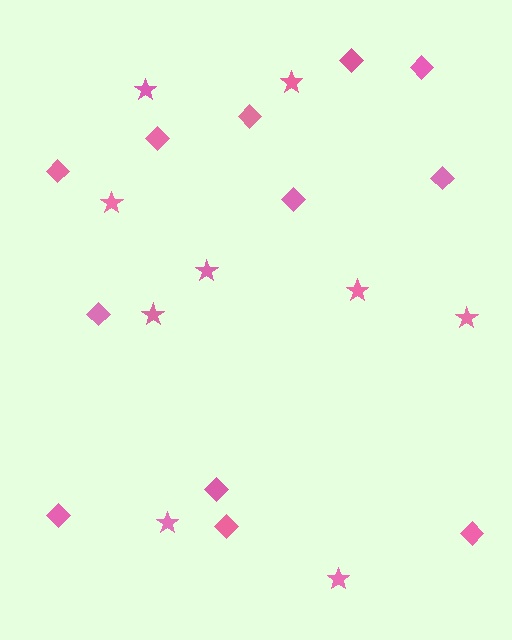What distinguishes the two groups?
There are 2 groups: one group of diamonds (12) and one group of stars (9).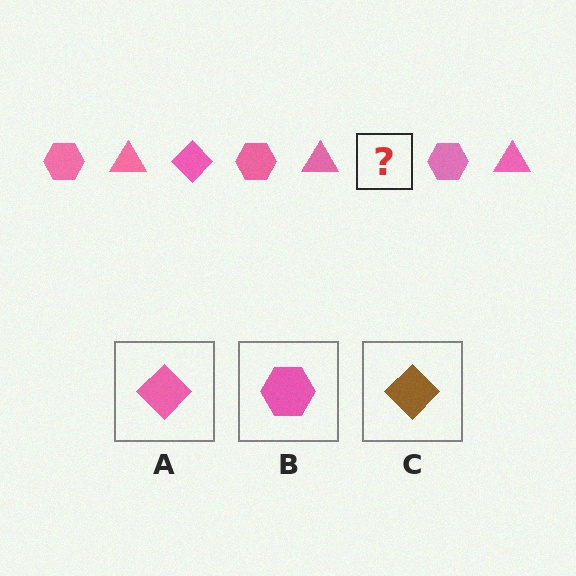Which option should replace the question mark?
Option A.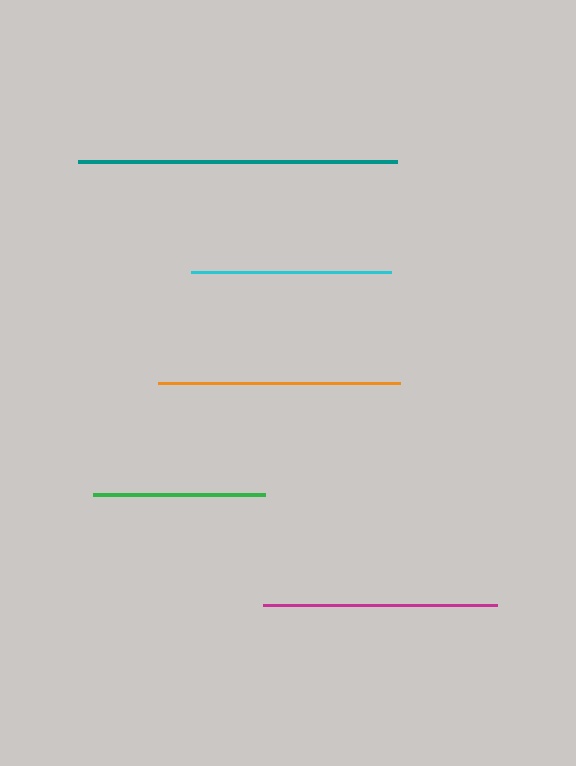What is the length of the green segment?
The green segment is approximately 172 pixels long.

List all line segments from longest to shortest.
From longest to shortest: teal, orange, magenta, cyan, green.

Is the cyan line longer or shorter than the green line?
The cyan line is longer than the green line.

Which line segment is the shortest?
The green line is the shortest at approximately 172 pixels.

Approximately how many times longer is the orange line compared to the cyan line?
The orange line is approximately 1.2 times the length of the cyan line.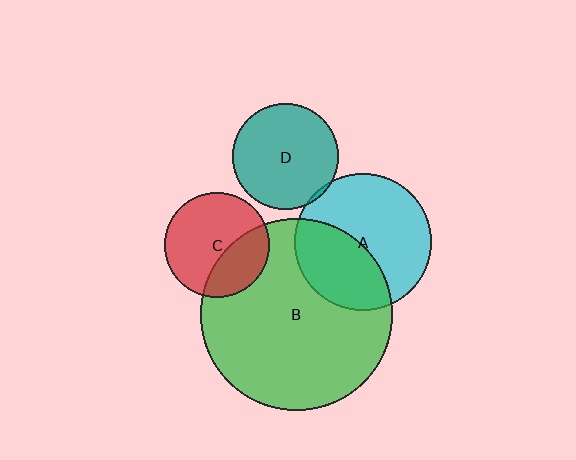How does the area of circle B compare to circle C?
Approximately 3.3 times.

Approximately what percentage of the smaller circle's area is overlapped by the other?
Approximately 35%.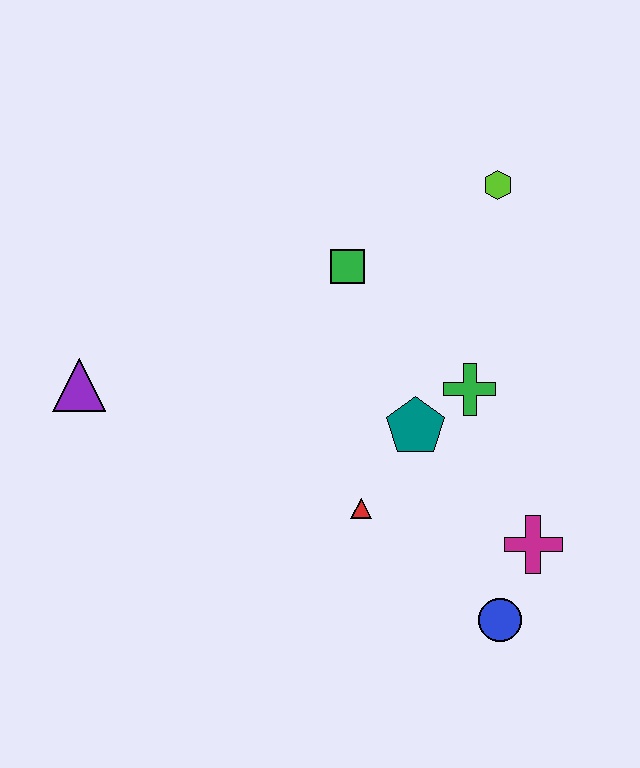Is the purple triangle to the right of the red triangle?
No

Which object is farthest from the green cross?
The purple triangle is farthest from the green cross.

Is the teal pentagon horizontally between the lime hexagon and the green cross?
No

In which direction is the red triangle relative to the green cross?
The red triangle is below the green cross.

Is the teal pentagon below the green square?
Yes